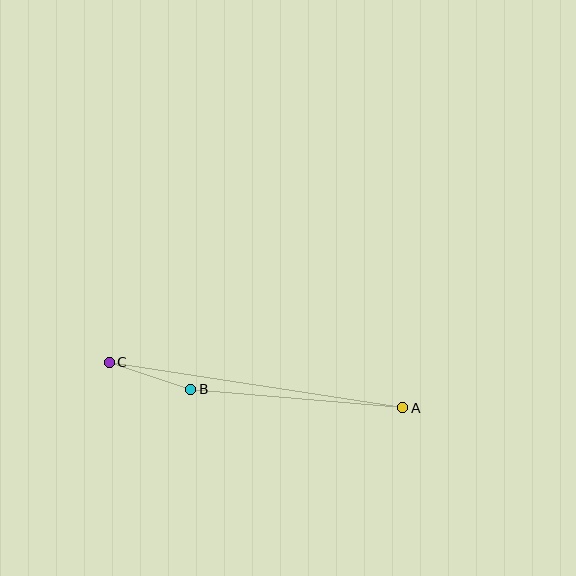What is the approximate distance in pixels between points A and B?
The distance between A and B is approximately 213 pixels.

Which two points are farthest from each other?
Points A and C are farthest from each other.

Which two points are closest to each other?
Points B and C are closest to each other.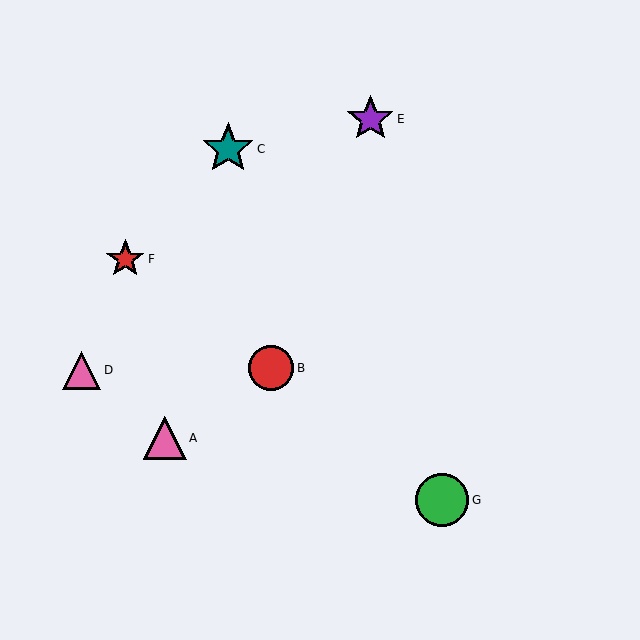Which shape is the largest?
The green circle (labeled G) is the largest.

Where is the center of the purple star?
The center of the purple star is at (370, 119).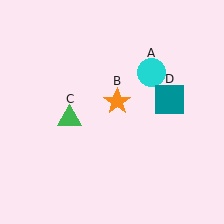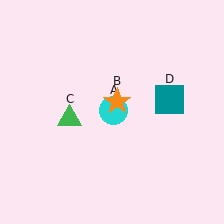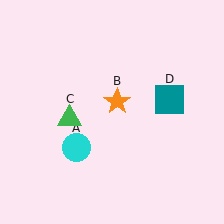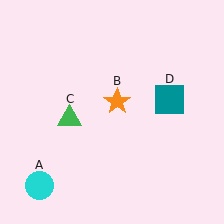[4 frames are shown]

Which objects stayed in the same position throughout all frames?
Orange star (object B) and green triangle (object C) and teal square (object D) remained stationary.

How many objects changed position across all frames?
1 object changed position: cyan circle (object A).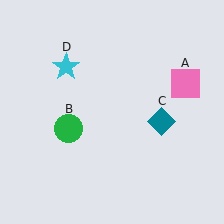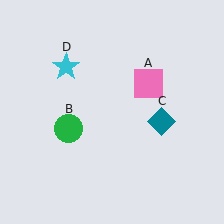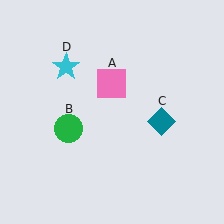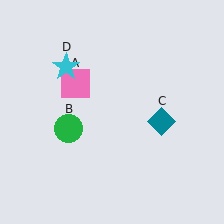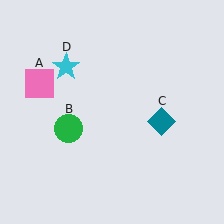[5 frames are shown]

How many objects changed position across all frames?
1 object changed position: pink square (object A).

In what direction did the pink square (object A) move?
The pink square (object A) moved left.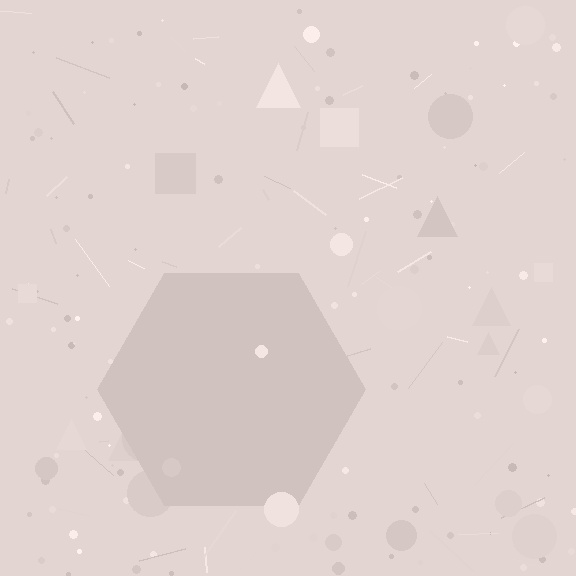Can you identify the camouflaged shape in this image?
The camouflaged shape is a hexagon.